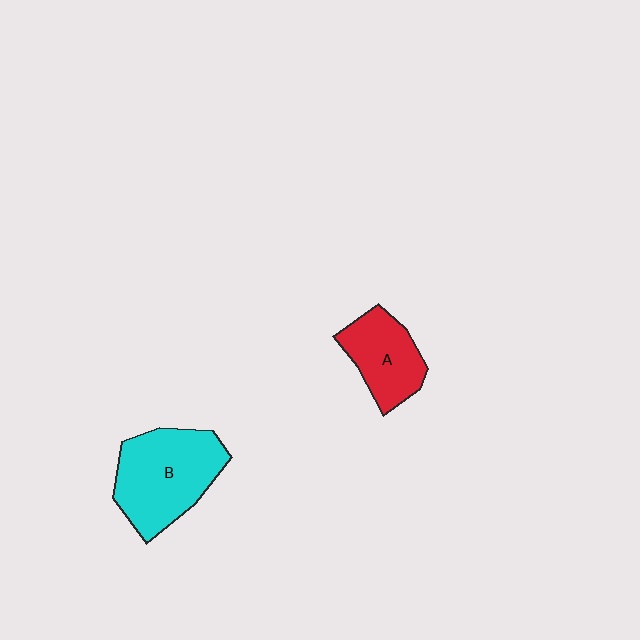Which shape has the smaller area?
Shape A (red).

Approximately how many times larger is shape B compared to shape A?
Approximately 1.5 times.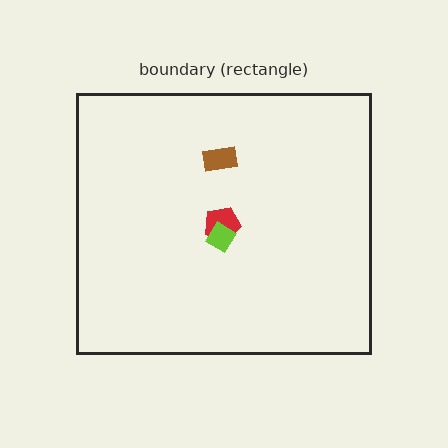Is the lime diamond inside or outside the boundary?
Inside.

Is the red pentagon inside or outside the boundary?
Inside.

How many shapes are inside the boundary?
3 inside, 0 outside.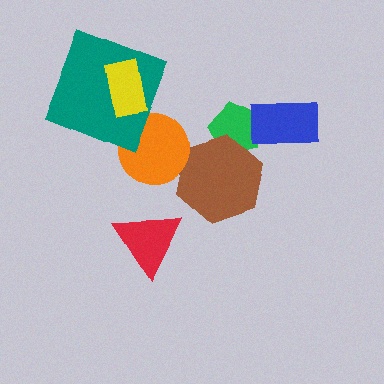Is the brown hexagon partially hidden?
Yes, it is partially covered by another shape.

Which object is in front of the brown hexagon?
The orange circle is in front of the brown hexagon.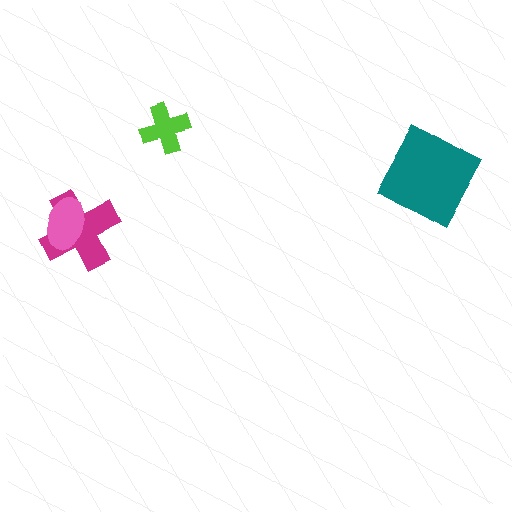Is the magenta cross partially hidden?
Yes, it is partially covered by another shape.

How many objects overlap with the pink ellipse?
1 object overlaps with the pink ellipse.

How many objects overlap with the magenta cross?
1 object overlaps with the magenta cross.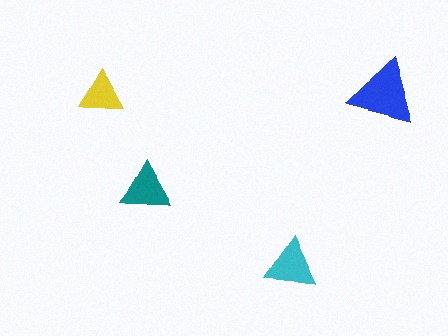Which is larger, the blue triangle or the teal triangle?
The blue one.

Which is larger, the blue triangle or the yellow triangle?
The blue one.